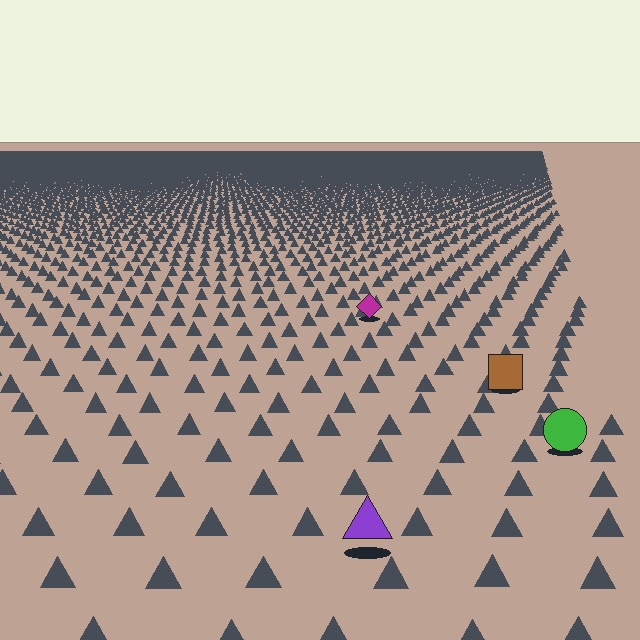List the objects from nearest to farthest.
From nearest to farthest: the purple triangle, the green circle, the brown square, the magenta diamond.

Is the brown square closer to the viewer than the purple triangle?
No. The purple triangle is closer — you can tell from the texture gradient: the ground texture is coarser near it.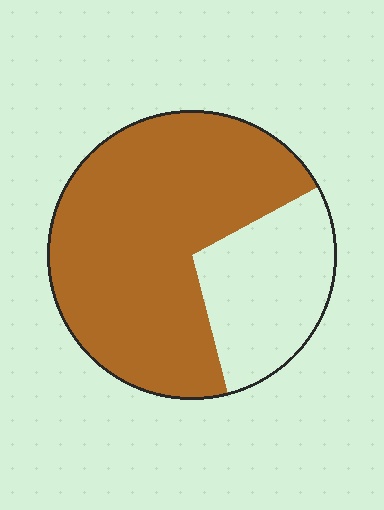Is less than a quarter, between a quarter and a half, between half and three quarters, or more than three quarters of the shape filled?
Between half and three quarters.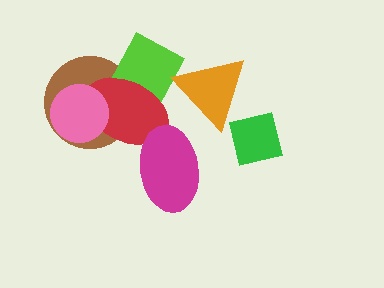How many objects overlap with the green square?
1 object overlaps with the green square.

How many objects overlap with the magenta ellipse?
1 object overlaps with the magenta ellipse.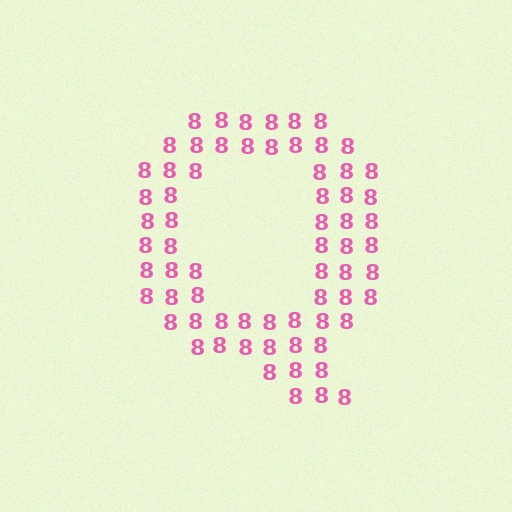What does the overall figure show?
The overall figure shows the letter Q.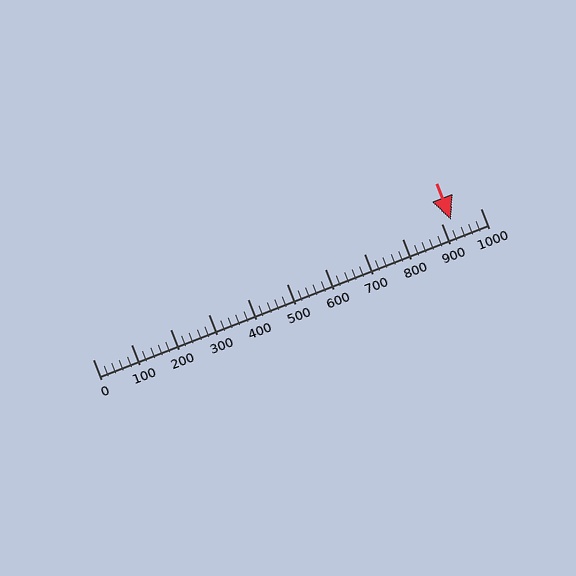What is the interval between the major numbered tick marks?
The major tick marks are spaced 100 units apart.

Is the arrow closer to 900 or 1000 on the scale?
The arrow is closer to 900.